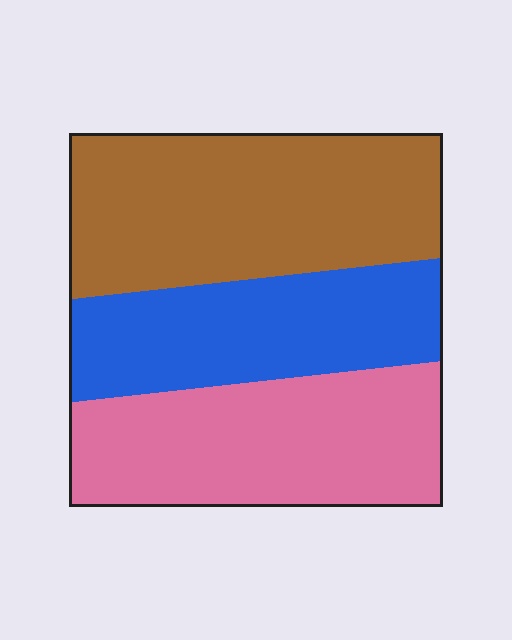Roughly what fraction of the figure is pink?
Pink takes up about one third (1/3) of the figure.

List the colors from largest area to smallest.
From largest to smallest: brown, pink, blue.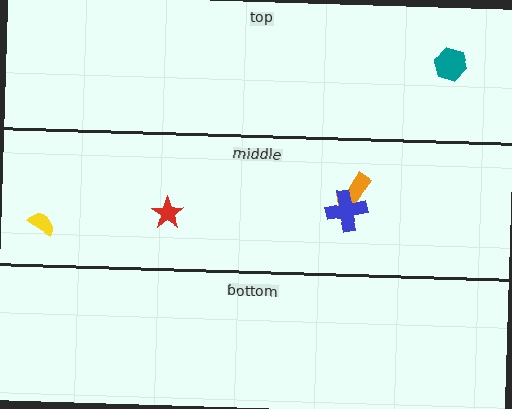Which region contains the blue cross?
The middle region.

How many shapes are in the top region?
1.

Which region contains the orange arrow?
The middle region.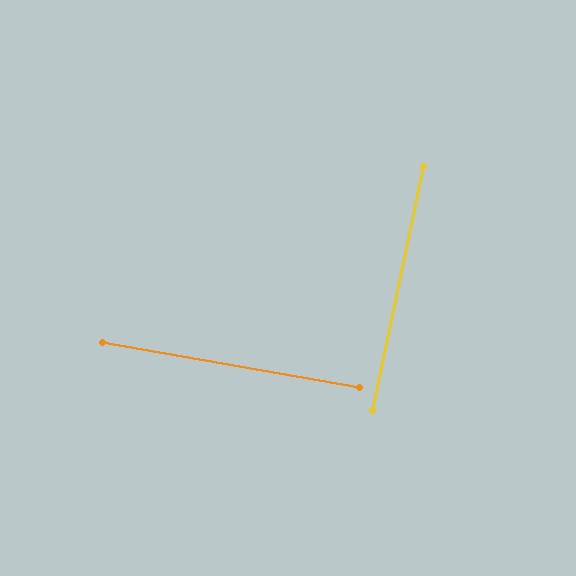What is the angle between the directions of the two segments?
Approximately 88 degrees.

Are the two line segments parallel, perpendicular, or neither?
Perpendicular — they meet at approximately 88°.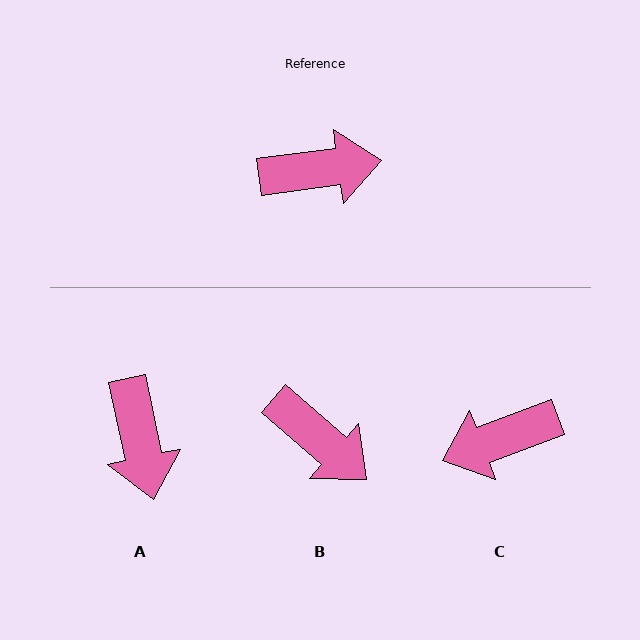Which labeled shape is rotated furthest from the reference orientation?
C, about 167 degrees away.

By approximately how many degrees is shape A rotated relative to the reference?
Approximately 85 degrees clockwise.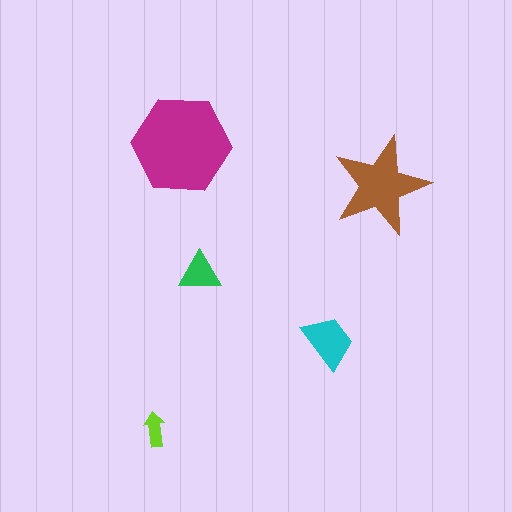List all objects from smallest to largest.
The lime arrow, the green triangle, the cyan trapezoid, the brown star, the magenta hexagon.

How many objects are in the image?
There are 5 objects in the image.